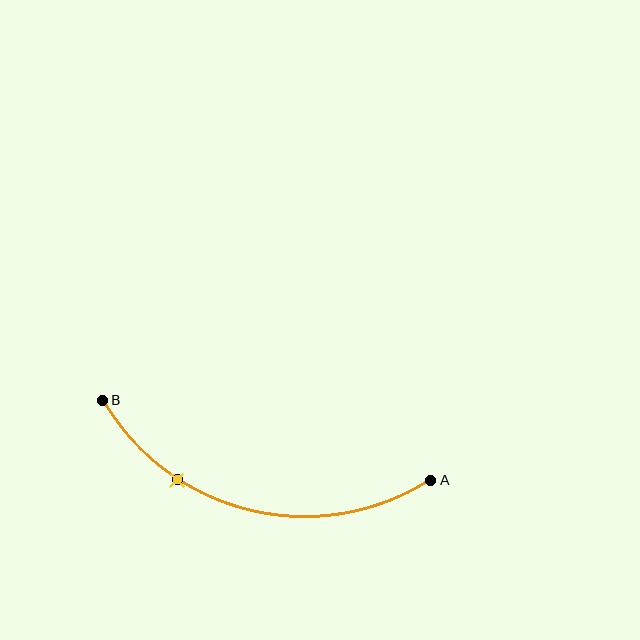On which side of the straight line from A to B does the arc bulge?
The arc bulges below the straight line connecting A and B.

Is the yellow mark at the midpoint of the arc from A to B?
No. The yellow mark lies on the arc but is closer to endpoint B. The arc midpoint would be at the point on the curve equidistant along the arc from both A and B.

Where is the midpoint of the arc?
The arc midpoint is the point on the curve farthest from the straight line joining A and B. It sits below that line.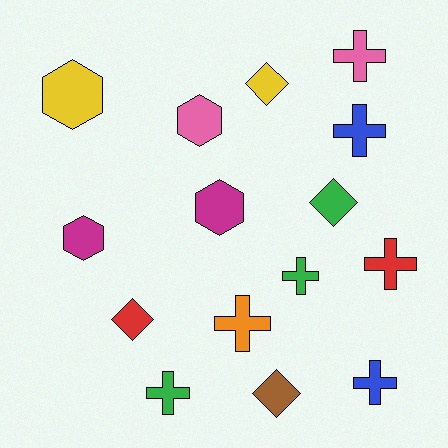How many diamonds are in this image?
There are 4 diamonds.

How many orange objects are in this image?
There is 1 orange object.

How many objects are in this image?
There are 15 objects.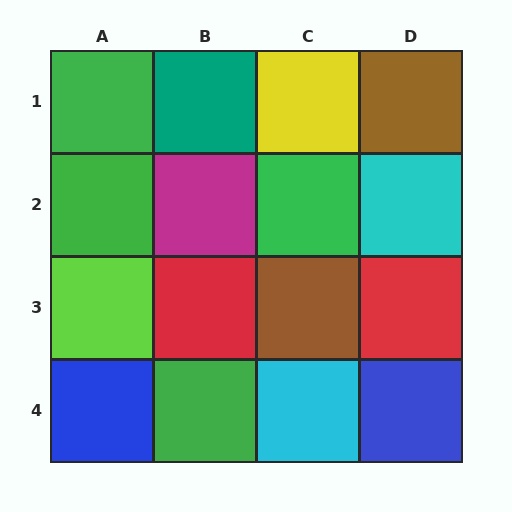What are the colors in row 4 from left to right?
Blue, green, cyan, blue.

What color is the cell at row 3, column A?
Lime.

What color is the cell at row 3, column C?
Brown.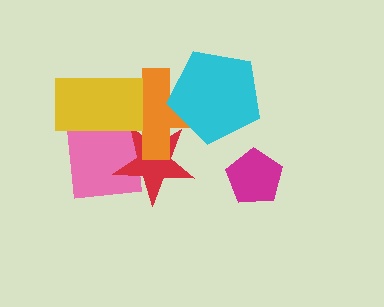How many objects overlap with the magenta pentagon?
0 objects overlap with the magenta pentagon.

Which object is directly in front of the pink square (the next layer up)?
The red star is directly in front of the pink square.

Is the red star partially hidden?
Yes, it is partially covered by another shape.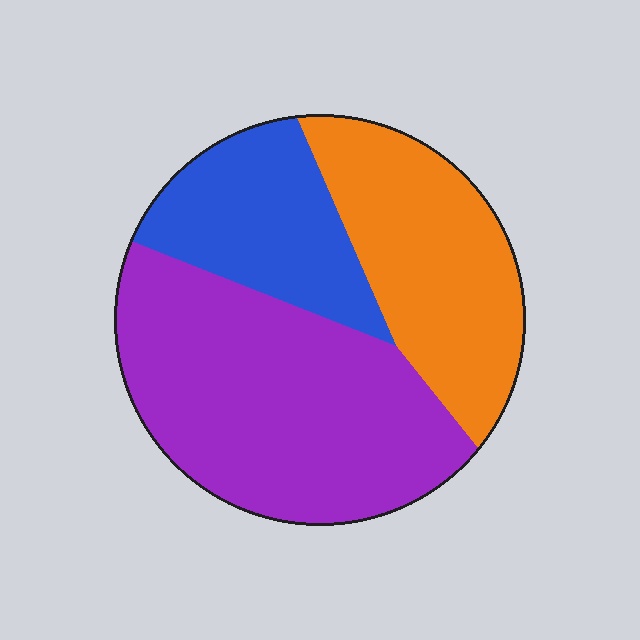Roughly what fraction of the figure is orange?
Orange covers 30% of the figure.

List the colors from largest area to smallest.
From largest to smallest: purple, orange, blue.